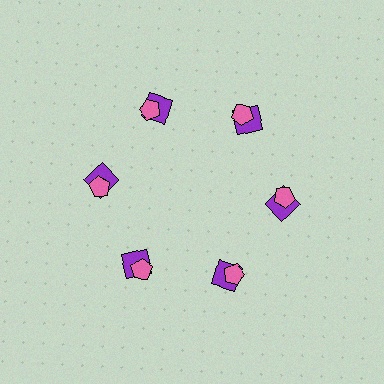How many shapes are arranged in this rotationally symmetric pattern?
There are 12 shapes, arranged in 6 groups of 2.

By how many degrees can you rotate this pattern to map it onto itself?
The pattern maps onto itself every 60 degrees of rotation.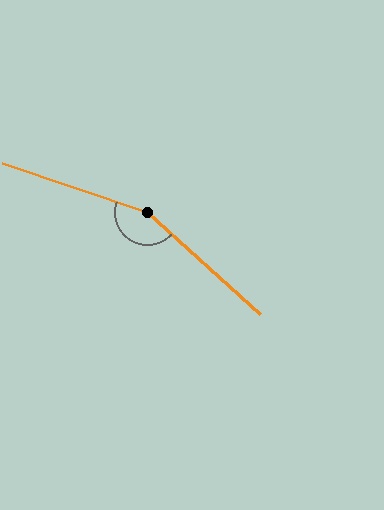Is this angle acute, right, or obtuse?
It is obtuse.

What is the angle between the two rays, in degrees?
Approximately 157 degrees.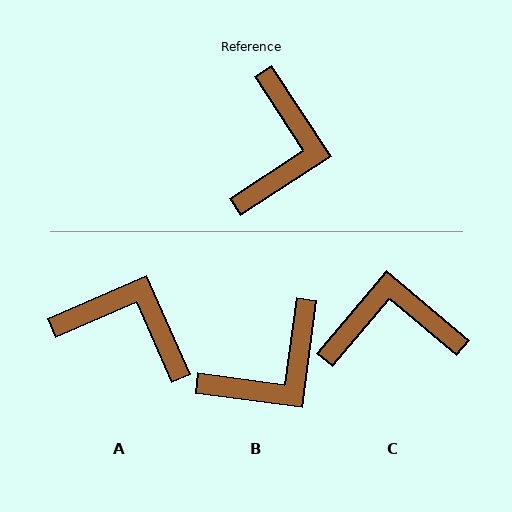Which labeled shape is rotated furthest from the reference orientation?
C, about 106 degrees away.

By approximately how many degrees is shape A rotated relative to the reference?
Approximately 80 degrees counter-clockwise.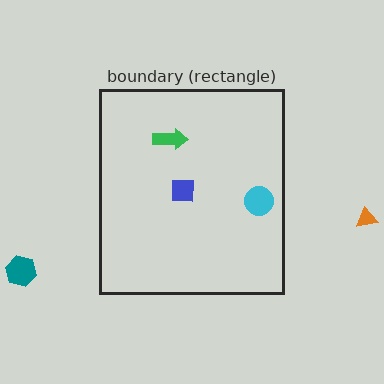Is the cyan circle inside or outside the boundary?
Inside.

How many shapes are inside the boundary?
3 inside, 2 outside.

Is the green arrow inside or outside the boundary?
Inside.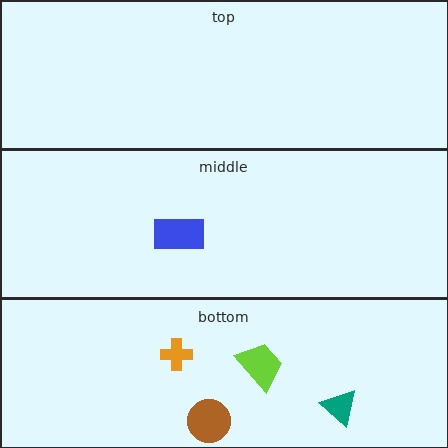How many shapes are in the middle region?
1.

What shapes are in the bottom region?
The lime trapezoid, the orange cross, the brown circle, the teal triangle.